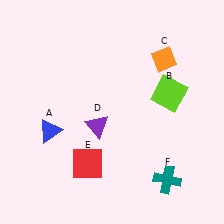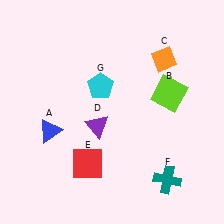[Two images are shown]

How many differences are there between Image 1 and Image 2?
There is 1 difference between the two images.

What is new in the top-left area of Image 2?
A cyan pentagon (G) was added in the top-left area of Image 2.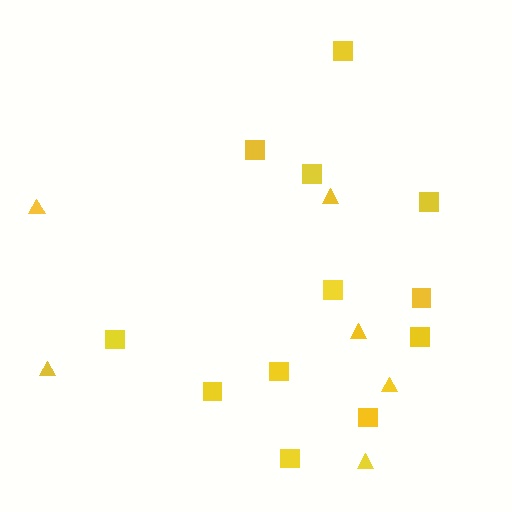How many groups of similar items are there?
There are 2 groups: one group of triangles (6) and one group of squares (12).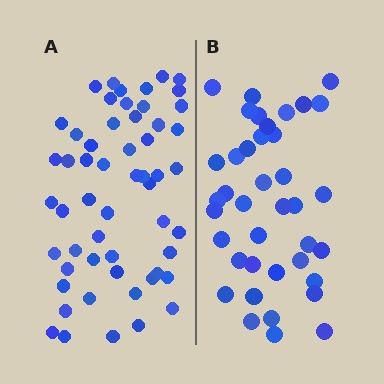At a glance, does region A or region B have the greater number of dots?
Region A (the left region) has more dots.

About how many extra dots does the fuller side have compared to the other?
Region A has approximately 15 more dots than region B.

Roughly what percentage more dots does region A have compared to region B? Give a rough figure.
About 40% more.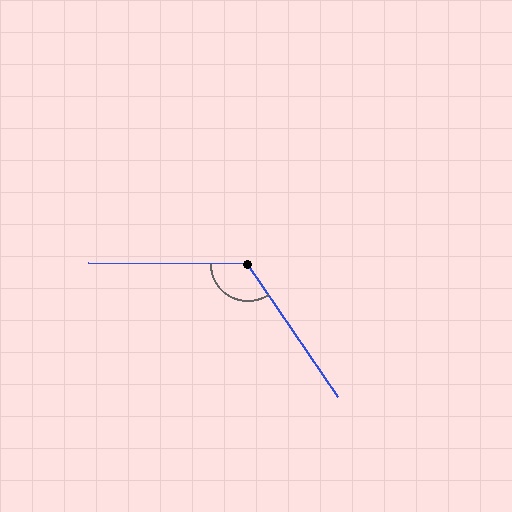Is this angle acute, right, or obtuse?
It is obtuse.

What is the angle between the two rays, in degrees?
Approximately 124 degrees.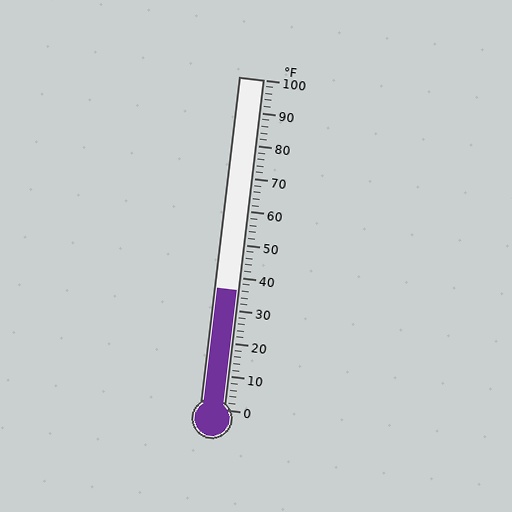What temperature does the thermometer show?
The thermometer shows approximately 36°F.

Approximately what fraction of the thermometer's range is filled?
The thermometer is filled to approximately 35% of its range.